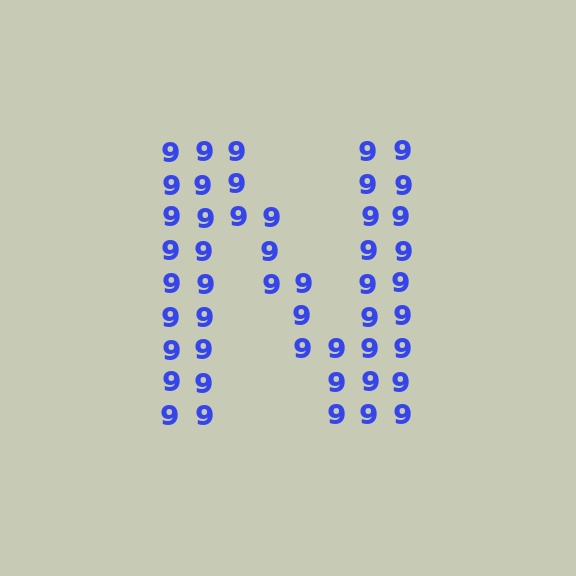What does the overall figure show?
The overall figure shows the letter N.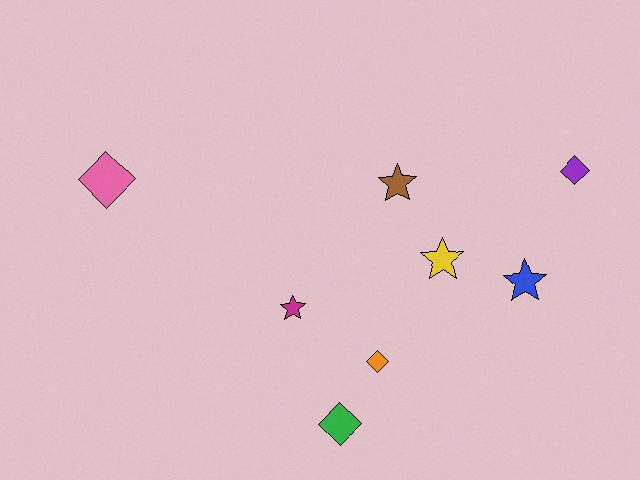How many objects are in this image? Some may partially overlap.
There are 8 objects.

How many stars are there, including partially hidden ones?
There are 4 stars.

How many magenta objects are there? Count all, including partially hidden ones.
There is 1 magenta object.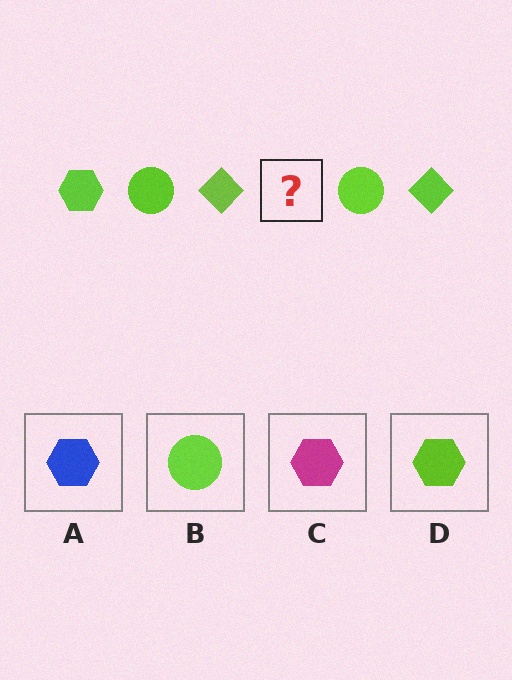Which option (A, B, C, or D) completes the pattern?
D.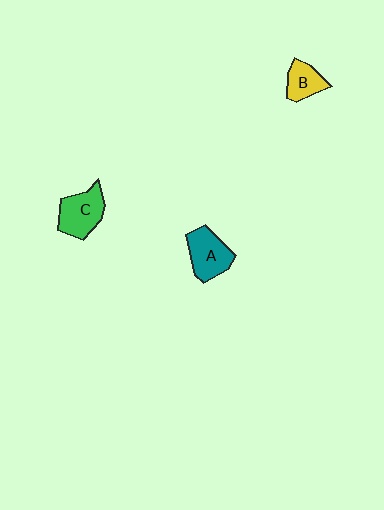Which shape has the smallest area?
Shape B (yellow).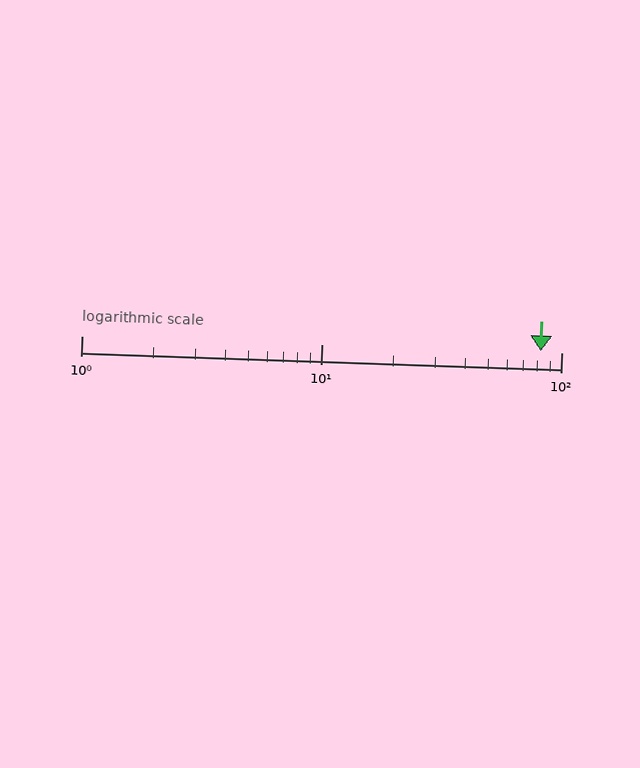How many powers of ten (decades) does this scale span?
The scale spans 2 decades, from 1 to 100.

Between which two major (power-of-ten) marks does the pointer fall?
The pointer is between 10 and 100.